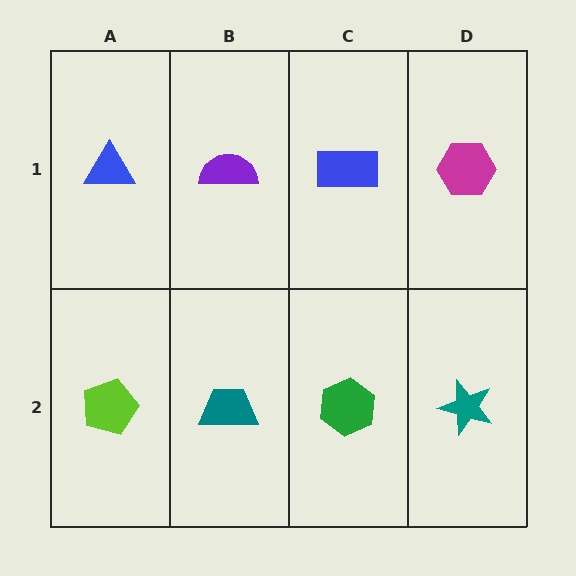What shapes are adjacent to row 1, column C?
A green hexagon (row 2, column C), a purple semicircle (row 1, column B), a magenta hexagon (row 1, column D).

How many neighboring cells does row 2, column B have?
3.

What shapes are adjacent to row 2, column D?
A magenta hexagon (row 1, column D), a green hexagon (row 2, column C).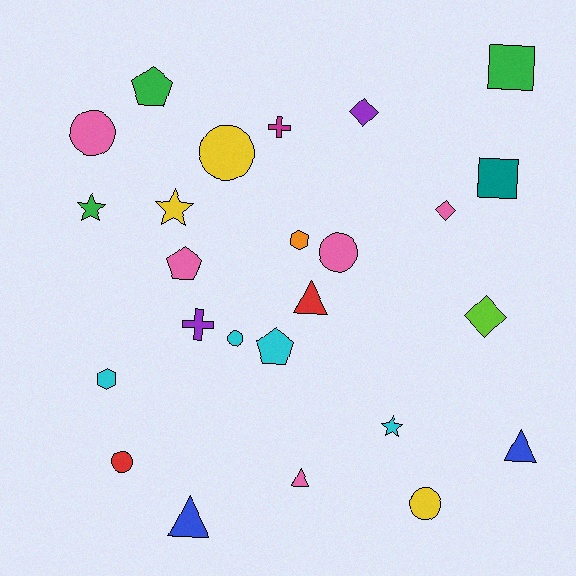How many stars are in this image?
There are 3 stars.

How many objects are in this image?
There are 25 objects.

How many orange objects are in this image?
There is 1 orange object.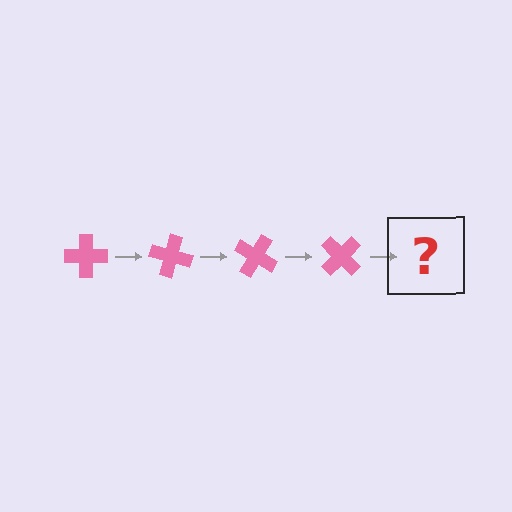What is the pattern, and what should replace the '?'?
The pattern is that the cross rotates 15 degrees each step. The '?' should be a pink cross rotated 60 degrees.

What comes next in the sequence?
The next element should be a pink cross rotated 60 degrees.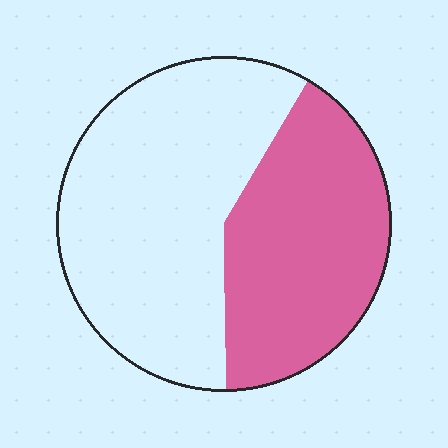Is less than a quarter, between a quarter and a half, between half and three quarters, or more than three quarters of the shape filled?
Between a quarter and a half.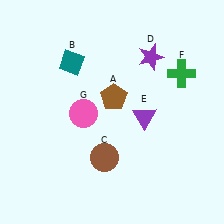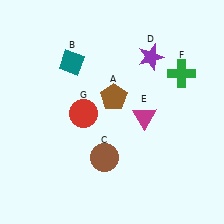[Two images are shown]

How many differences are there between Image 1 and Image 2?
There are 2 differences between the two images.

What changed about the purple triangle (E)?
In Image 1, E is purple. In Image 2, it changed to magenta.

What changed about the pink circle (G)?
In Image 1, G is pink. In Image 2, it changed to red.